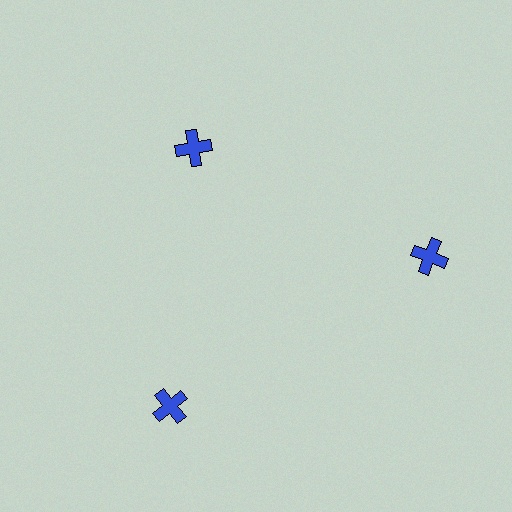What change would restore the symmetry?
The symmetry would be restored by moving it outward, back onto the ring so that all 3 crosses sit at equal angles and equal distance from the center.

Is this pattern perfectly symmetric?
No. The 3 blue crosses are arranged in a ring, but one element near the 11 o'clock position is pulled inward toward the center, breaking the 3-fold rotational symmetry.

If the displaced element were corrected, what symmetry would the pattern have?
It would have 3-fold rotational symmetry — the pattern would map onto itself every 120 degrees.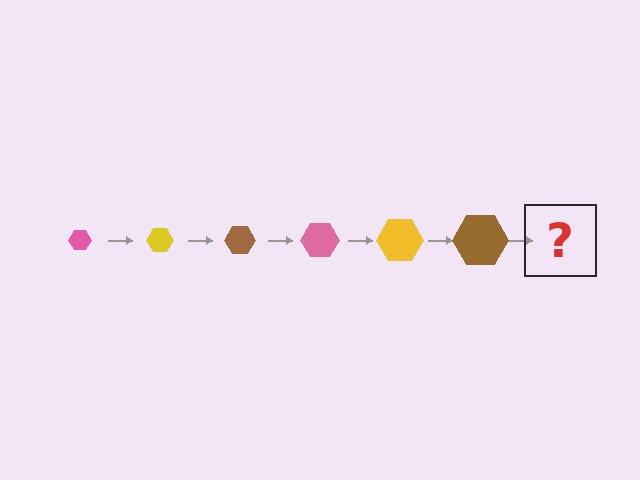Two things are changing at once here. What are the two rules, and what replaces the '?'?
The two rules are that the hexagon grows larger each step and the color cycles through pink, yellow, and brown. The '?' should be a pink hexagon, larger than the previous one.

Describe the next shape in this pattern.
It should be a pink hexagon, larger than the previous one.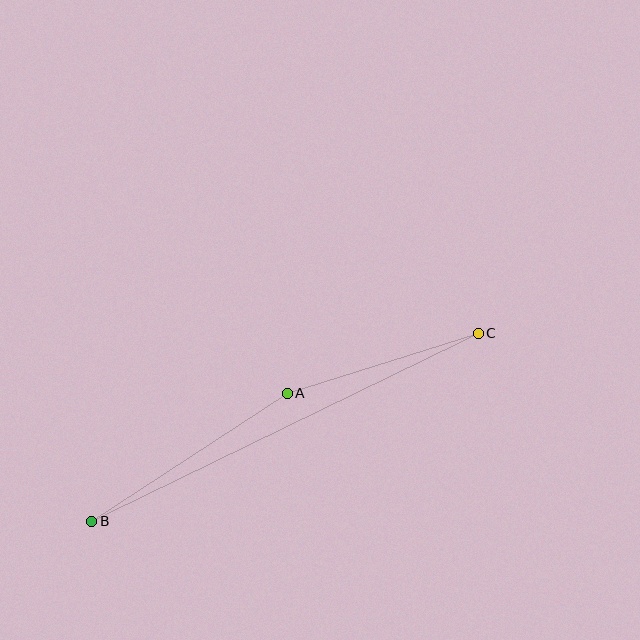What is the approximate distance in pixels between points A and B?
The distance between A and B is approximately 234 pixels.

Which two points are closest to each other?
Points A and C are closest to each other.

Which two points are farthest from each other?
Points B and C are farthest from each other.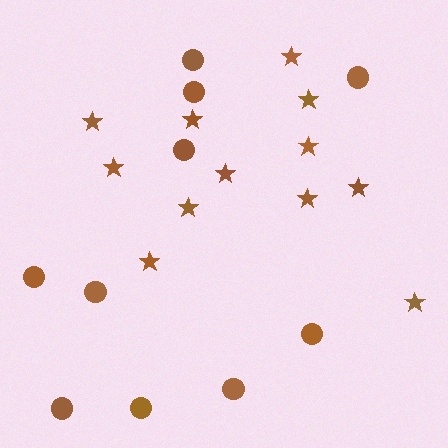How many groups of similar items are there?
There are 2 groups: one group of circles (10) and one group of stars (12).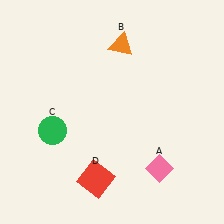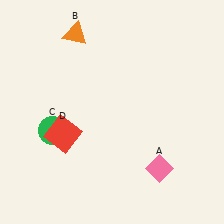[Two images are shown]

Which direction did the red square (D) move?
The red square (D) moved up.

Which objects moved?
The objects that moved are: the orange triangle (B), the red square (D).